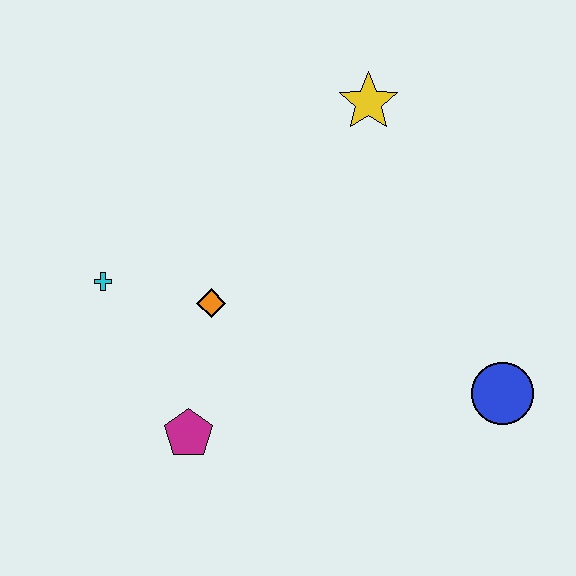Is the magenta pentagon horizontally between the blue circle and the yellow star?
No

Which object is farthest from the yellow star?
The magenta pentagon is farthest from the yellow star.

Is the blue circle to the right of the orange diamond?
Yes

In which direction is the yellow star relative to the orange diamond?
The yellow star is above the orange diamond.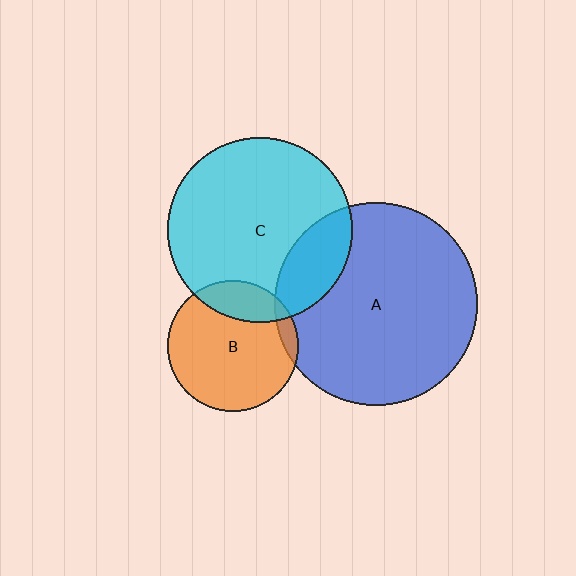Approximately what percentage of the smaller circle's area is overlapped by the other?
Approximately 20%.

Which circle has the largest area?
Circle A (blue).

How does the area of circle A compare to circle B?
Approximately 2.4 times.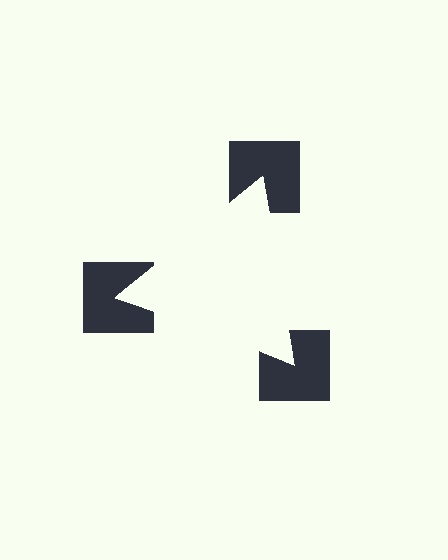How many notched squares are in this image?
There are 3 — one at each vertex of the illusory triangle.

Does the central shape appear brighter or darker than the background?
It typically appears slightly brighter than the background, even though no actual brightness change is drawn.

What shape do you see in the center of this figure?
An illusory triangle — its edges are inferred from the aligned wedge cuts in the notched squares, not physically drawn.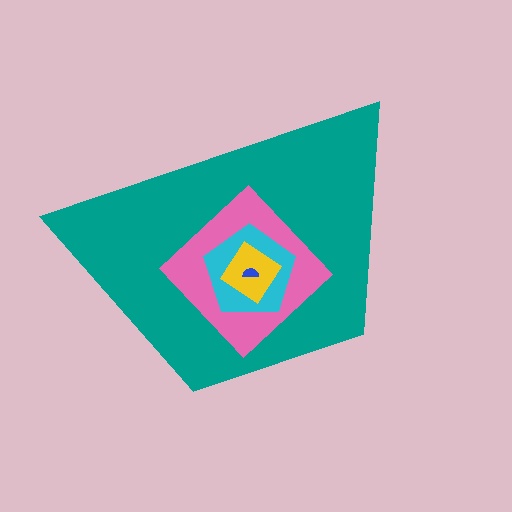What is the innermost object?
The blue semicircle.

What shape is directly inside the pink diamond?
The cyan pentagon.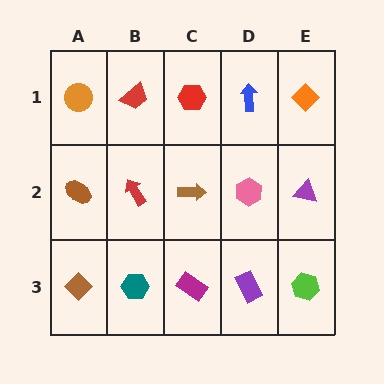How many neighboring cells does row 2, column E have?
3.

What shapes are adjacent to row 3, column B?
A red arrow (row 2, column B), a brown diamond (row 3, column A), a magenta rectangle (row 3, column C).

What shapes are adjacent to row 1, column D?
A pink hexagon (row 2, column D), a red hexagon (row 1, column C), an orange diamond (row 1, column E).